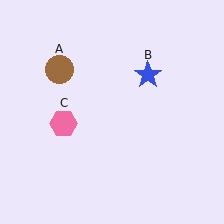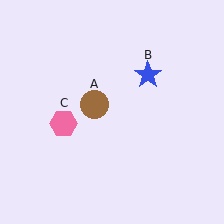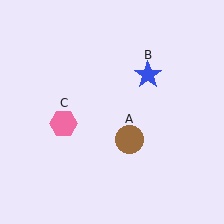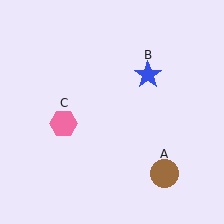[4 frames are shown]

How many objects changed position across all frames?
1 object changed position: brown circle (object A).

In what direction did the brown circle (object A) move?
The brown circle (object A) moved down and to the right.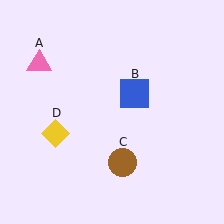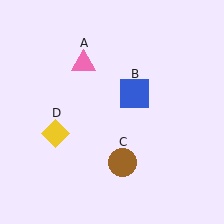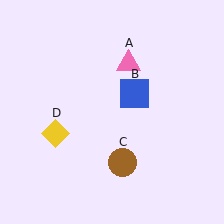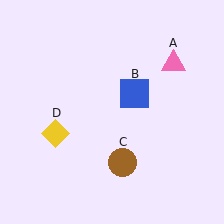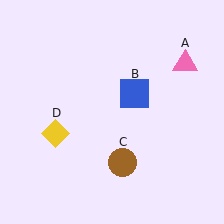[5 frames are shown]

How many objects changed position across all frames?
1 object changed position: pink triangle (object A).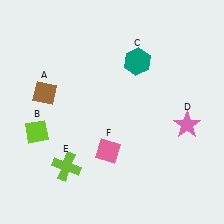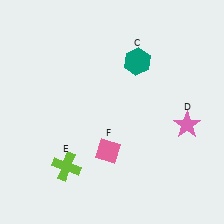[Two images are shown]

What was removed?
The brown diamond (A), the lime diamond (B) were removed in Image 2.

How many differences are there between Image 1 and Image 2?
There are 2 differences between the two images.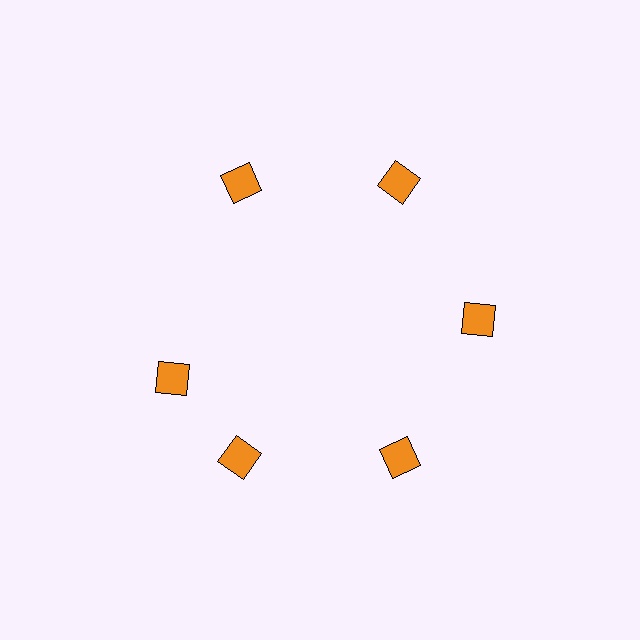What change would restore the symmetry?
The symmetry would be restored by rotating it back into even spacing with its neighbors so that all 6 diamonds sit at equal angles and equal distance from the center.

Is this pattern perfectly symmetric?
No. The 6 orange diamonds are arranged in a ring, but one element near the 9 o'clock position is rotated out of alignment along the ring, breaking the 6-fold rotational symmetry.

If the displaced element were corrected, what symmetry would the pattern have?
It would have 6-fold rotational symmetry — the pattern would map onto itself every 60 degrees.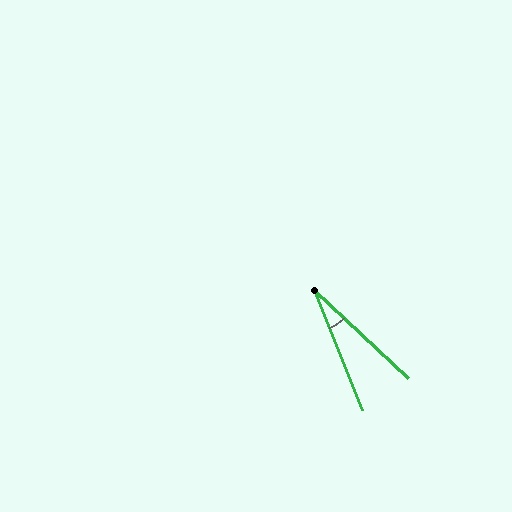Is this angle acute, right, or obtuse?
It is acute.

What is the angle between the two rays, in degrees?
Approximately 25 degrees.